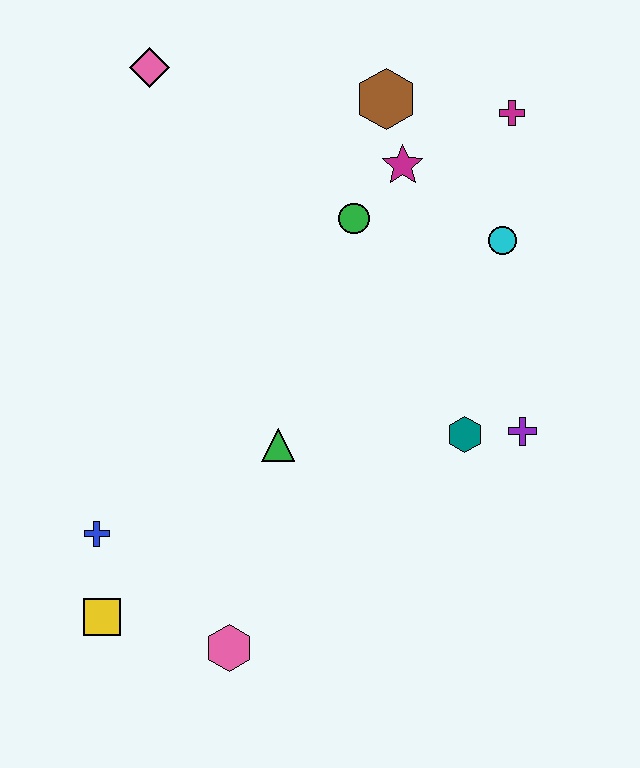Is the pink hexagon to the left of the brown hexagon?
Yes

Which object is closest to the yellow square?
The blue cross is closest to the yellow square.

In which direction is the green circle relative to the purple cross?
The green circle is above the purple cross.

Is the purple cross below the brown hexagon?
Yes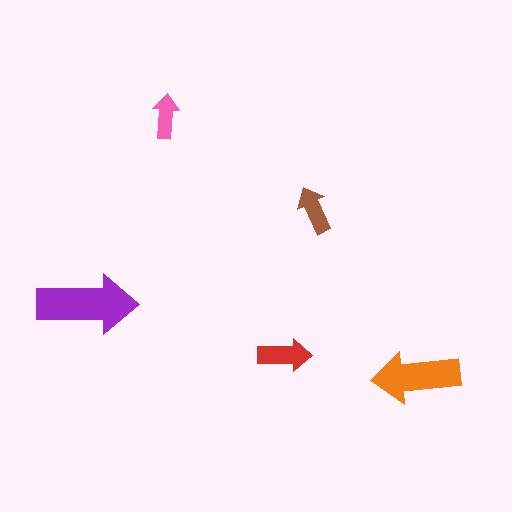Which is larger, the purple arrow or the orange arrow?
The purple one.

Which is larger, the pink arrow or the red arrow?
The red one.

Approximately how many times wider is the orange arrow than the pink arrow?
About 2 times wider.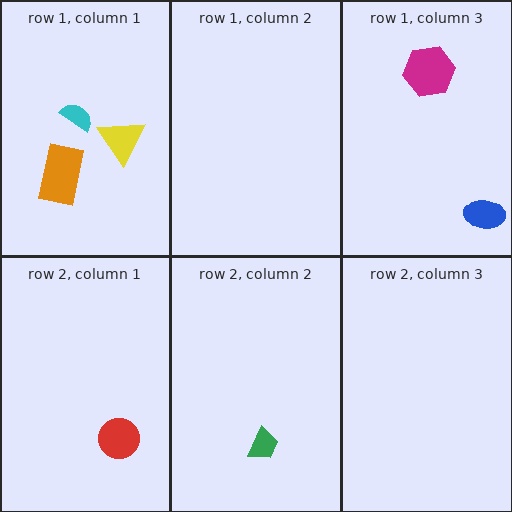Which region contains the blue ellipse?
The row 1, column 3 region.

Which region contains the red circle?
The row 2, column 1 region.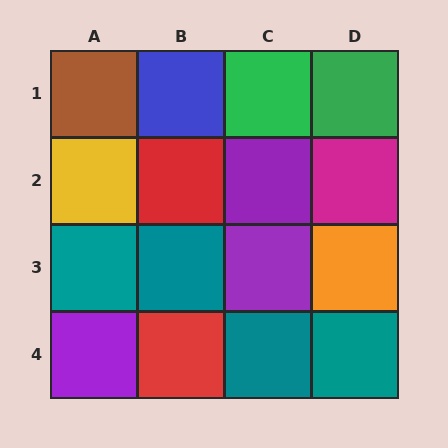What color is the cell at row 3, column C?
Purple.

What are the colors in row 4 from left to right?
Purple, red, teal, teal.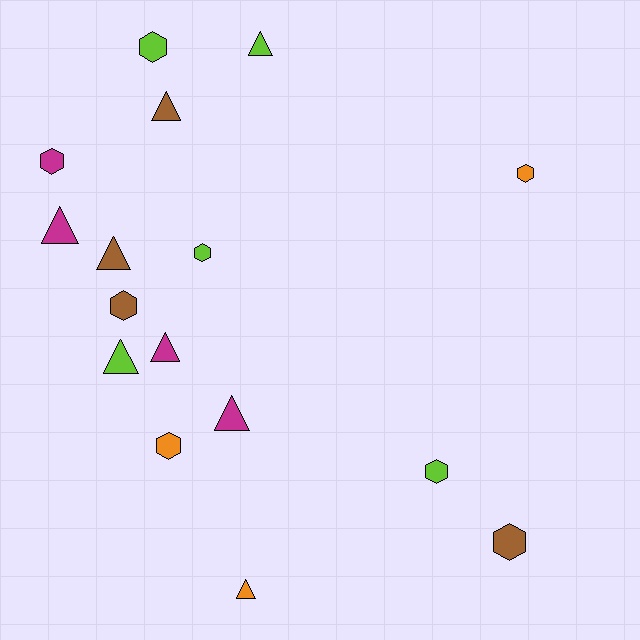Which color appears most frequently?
Lime, with 5 objects.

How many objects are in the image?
There are 16 objects.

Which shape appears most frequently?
Hexagon, with 8 objects.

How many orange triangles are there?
There is 1 orange triangle.